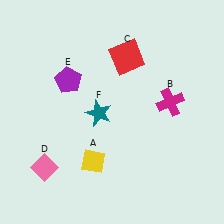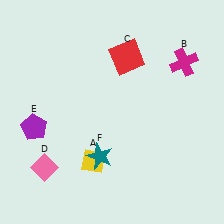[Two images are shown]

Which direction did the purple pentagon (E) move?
The purple pentagon (E) moved down.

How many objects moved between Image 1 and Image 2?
3 objects moved between the two images.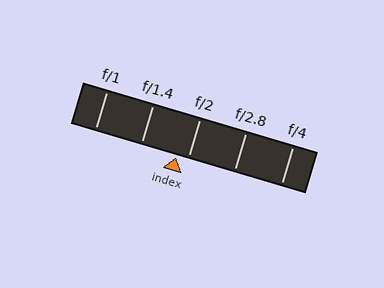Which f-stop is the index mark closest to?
The index mark is closest to f/2.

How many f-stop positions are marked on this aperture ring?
There are 5 f-stop positions marked.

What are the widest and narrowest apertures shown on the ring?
The widest aperture shown is f/1 and the narrowest is f/4.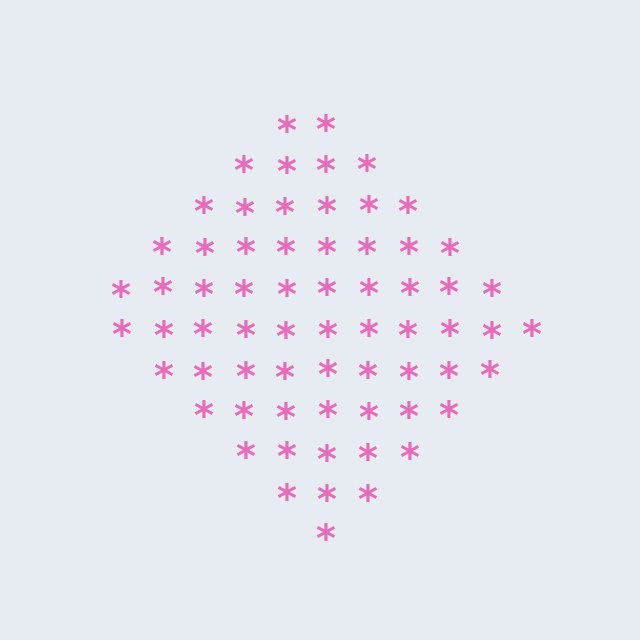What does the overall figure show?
The overall figure shows a diamond.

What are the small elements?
The small elements are asterisks.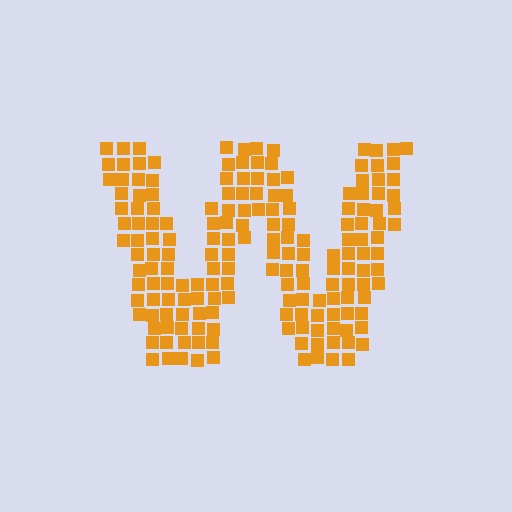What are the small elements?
The small elements are squares.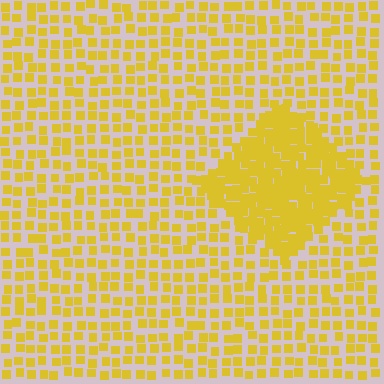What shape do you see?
I see a diamond.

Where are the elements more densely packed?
The elements are more densely packed inside the diamond boundary.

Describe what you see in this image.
The image contains small yellow elements arranged at two different densities. A diamond-shaped region is visible where the elements are more densely packed than the surrounding area.